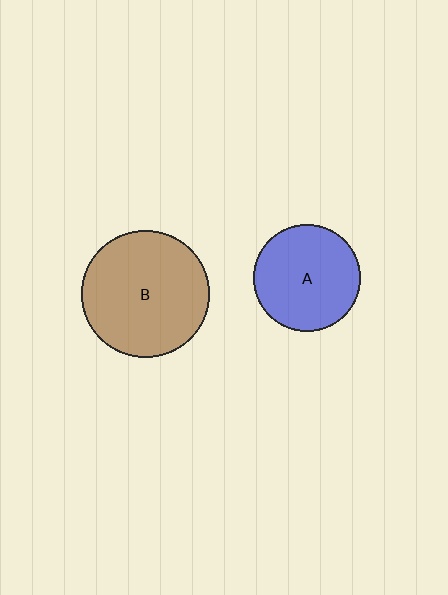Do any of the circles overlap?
No, none of the circles overlap.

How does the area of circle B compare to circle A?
Approximately 1.4 times.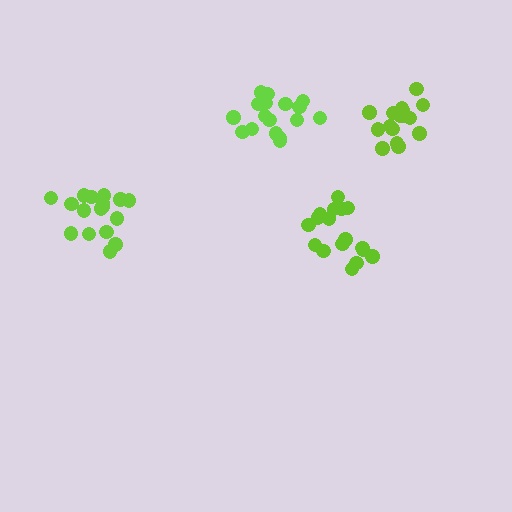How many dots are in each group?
Group 1: 17 dots, Group 2: 17 dots, Group 3: 17 dots, Group 4: 16 dots (67 total).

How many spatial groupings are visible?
There are 4 spatial groupings.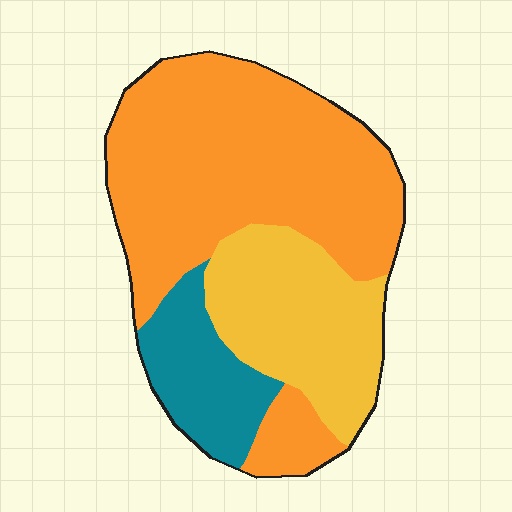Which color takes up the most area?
Orange, at roughly 60%.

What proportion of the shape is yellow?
Yellow takes up about one quarter (1/4) of the shape.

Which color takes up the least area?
Teal, at roughly 15%.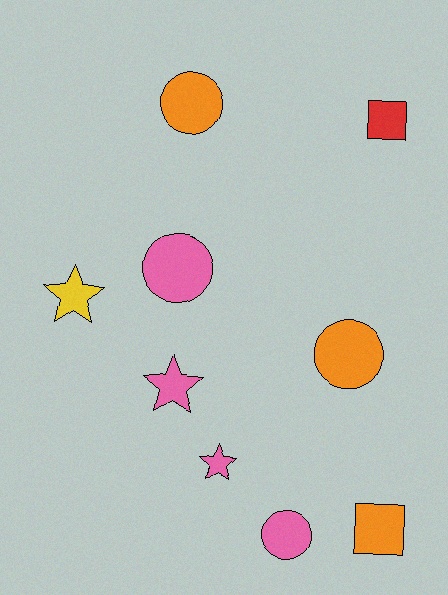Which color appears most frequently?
Pink, with 4 objects.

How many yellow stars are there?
There is 1 yellow star.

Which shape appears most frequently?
Circle, with 4 objects.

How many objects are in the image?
There are 9 objects.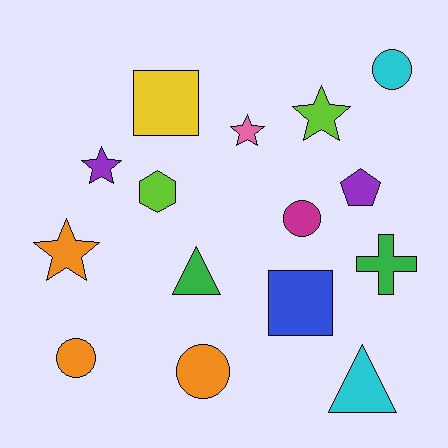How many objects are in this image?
There are 15 objects.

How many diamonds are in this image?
There are no diamonds.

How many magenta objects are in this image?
There is 1 magenta object.